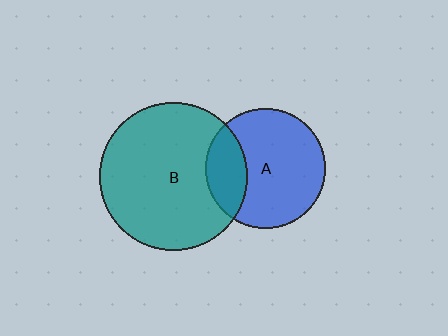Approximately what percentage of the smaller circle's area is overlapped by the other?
Approximately 25%.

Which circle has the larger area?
Circle B (teal).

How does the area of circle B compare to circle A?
Approximately 1.5 times.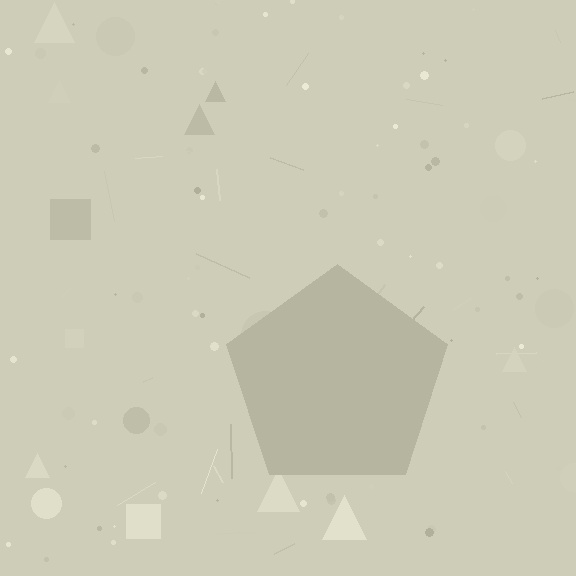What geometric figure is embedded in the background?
A pentagon is embedded in the background.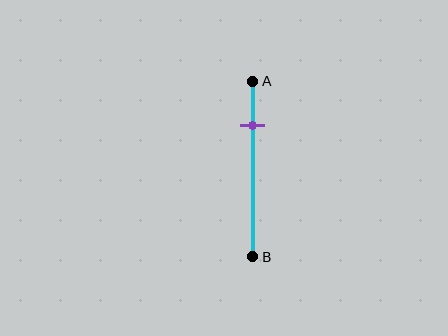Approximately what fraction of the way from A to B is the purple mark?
The purple mark is approximately 25% of the way from A to B.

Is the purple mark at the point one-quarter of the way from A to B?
Yes, the mark is approximately at the one-quarter point.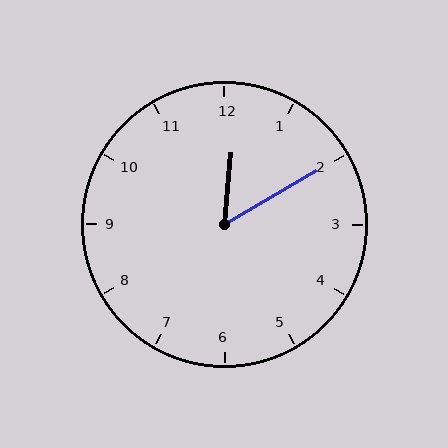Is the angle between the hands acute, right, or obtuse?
It is acute.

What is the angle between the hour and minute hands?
Approximately 55 degrees.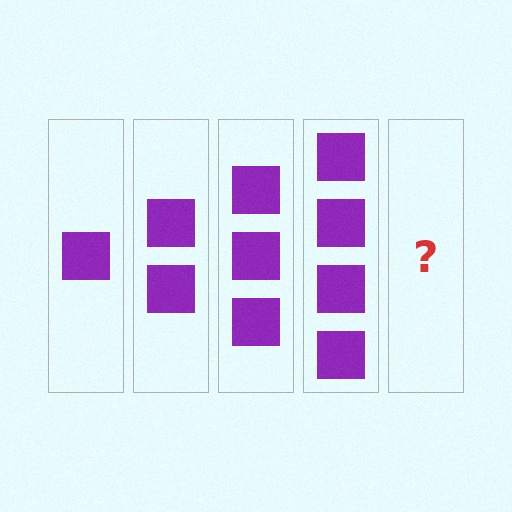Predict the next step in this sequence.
The next step is 5 squares.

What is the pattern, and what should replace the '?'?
The pattern is that each step adds one more square. The '?' should be 5 squares.